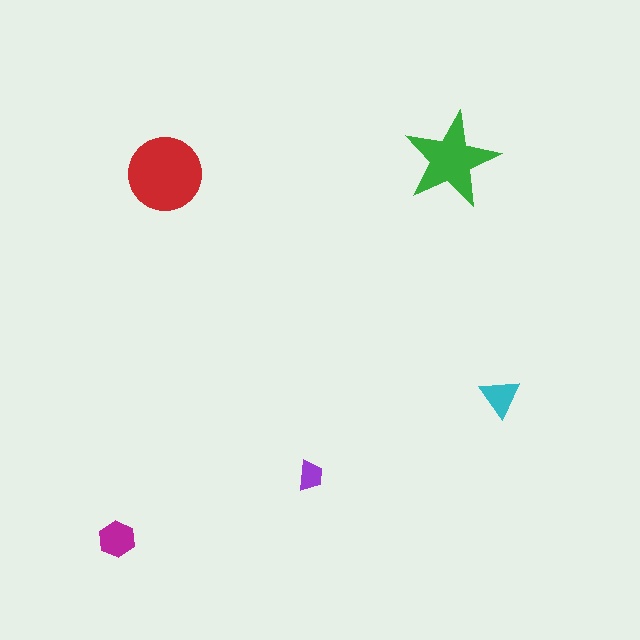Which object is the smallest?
The purple trapezoid.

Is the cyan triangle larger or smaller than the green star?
Smaller.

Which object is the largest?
The red circle.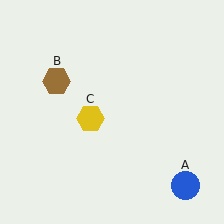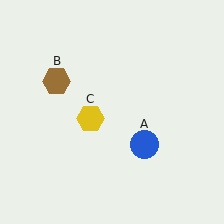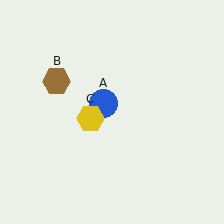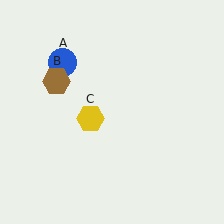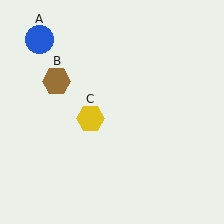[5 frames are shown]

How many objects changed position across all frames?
1 object changed position: blue circle (object A).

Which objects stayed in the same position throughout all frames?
Brown hexagon (object B) and yellow hexagon (object C) remained stationary.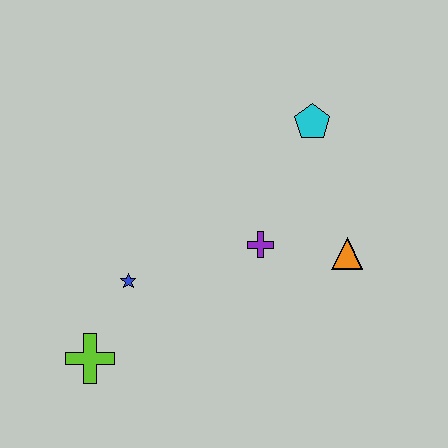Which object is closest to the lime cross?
The blue star is closest to the lime cross.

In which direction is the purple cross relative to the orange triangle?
The purple cross is to the left of the orange triangle.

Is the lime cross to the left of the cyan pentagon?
Yes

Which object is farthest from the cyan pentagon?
The lime cross is farthest from the cyan pentagon.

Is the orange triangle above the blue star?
Yes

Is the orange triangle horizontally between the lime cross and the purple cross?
No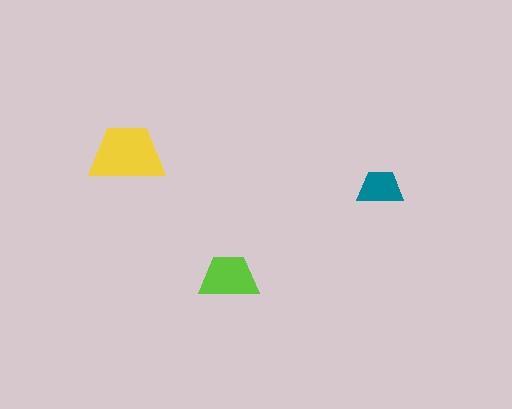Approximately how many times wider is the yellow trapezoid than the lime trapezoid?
About 1.5 times wider.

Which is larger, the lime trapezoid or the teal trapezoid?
The lime one.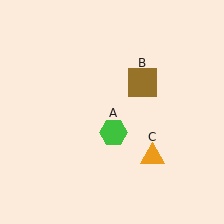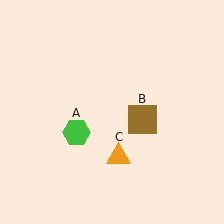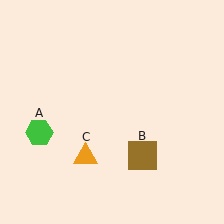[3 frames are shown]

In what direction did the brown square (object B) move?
The brown square (object B) moved down.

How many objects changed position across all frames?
3 objects changed position: green hexagon (object A), brown square (object B), orange triangle (object C).